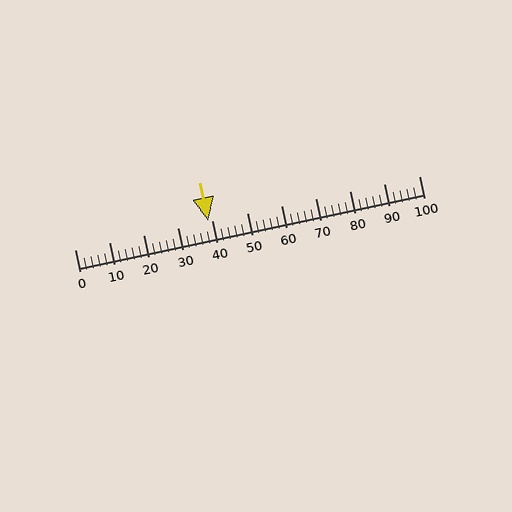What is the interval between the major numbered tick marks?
The major tick marks are spaced 10 units apart.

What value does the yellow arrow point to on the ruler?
The yellow arrow points to approximately 39.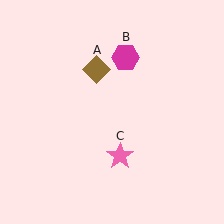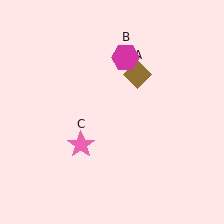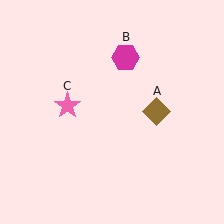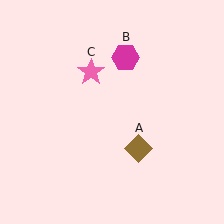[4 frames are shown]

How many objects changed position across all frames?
2 objects changed position: brown diamond (object A), pink star (object C).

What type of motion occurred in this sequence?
The brown diamond (object A), pink star (object C) rotated clockwise around the center of the scene.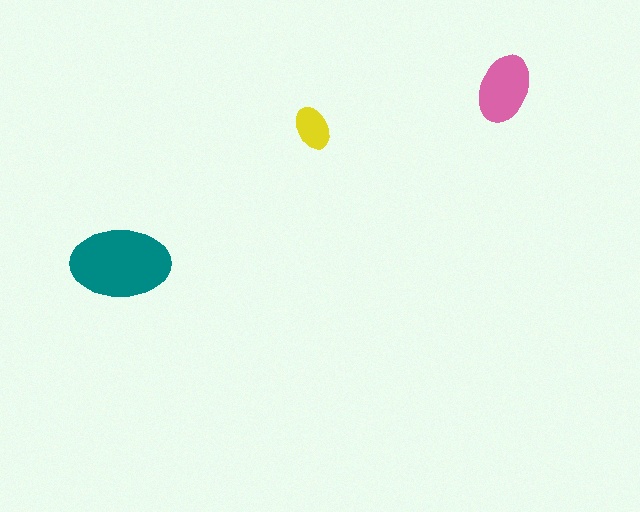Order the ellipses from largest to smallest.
the teal one, the pink one, the yellow one.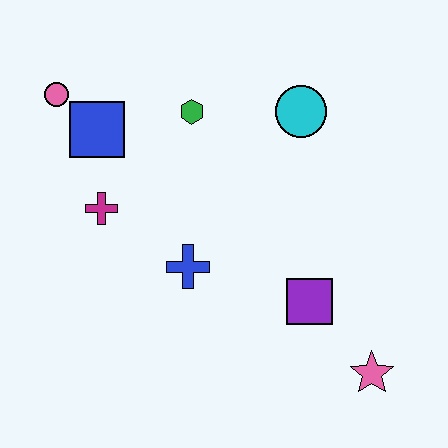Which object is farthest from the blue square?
The pink star is farthest from the blue square.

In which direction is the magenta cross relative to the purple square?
The magenta cross is to the left of the purple square.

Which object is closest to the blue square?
The pink circle is closest to the blue square.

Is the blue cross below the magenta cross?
Yes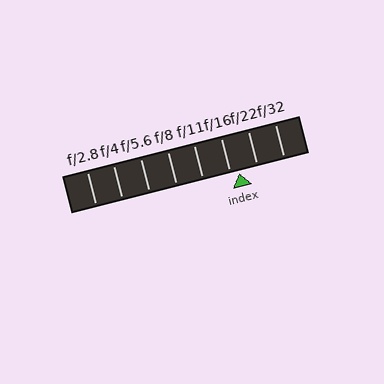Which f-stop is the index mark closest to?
The index mark is closest to f/16.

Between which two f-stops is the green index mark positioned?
The index mark is between f/16 and f/22.